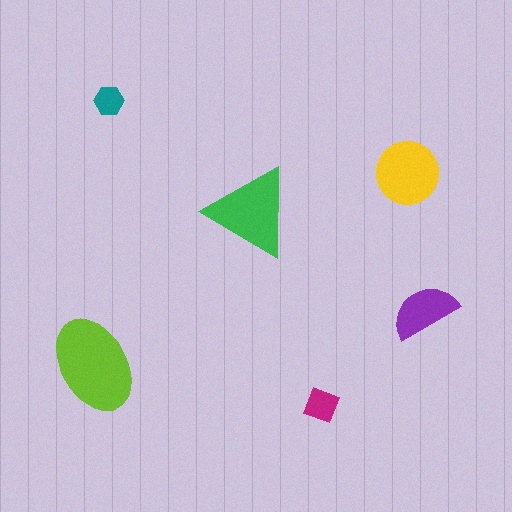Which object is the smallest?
The teal hexagon.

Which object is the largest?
The lime ellipse.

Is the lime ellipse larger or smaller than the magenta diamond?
Larger.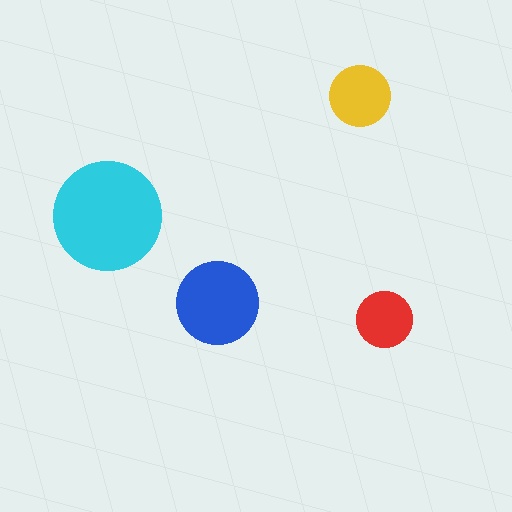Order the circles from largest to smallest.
the cyan one, the blue one, the yellow one, the red one.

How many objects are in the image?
There are 4 objects in the image.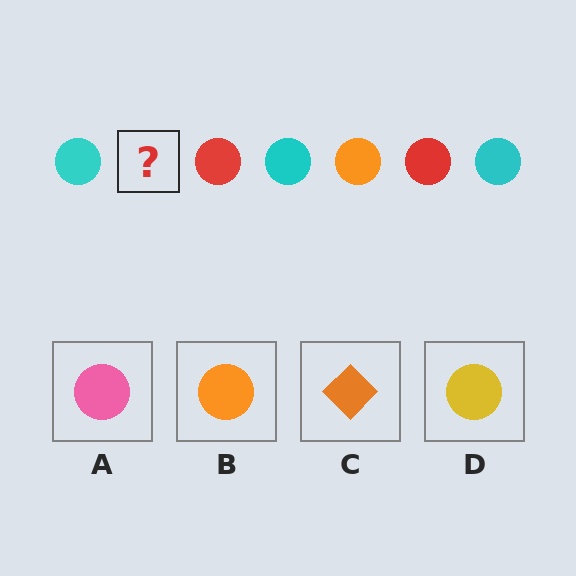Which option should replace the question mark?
Option B.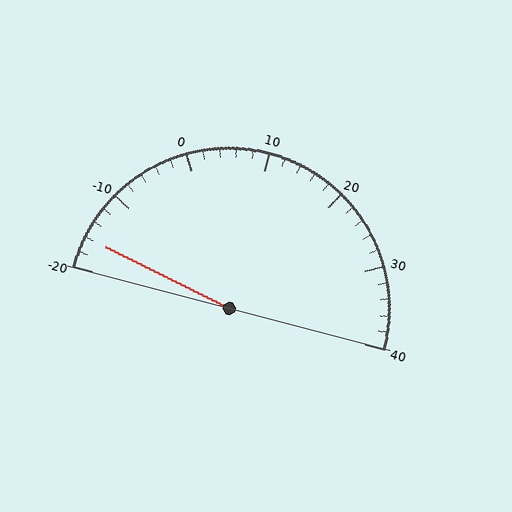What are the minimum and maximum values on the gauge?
The gauge ranges from -20 to 40.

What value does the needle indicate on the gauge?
The needle indicates approximately -16.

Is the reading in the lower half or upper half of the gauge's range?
The reading is in the lower half of the range (-20 to 40).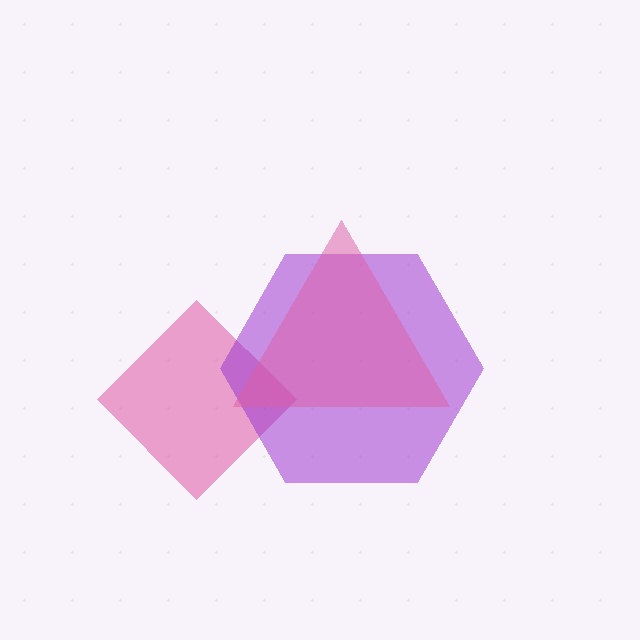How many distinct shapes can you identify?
There are 3 distinct shapes: a magenta diamond, a purple hexagon, a pink triangle.